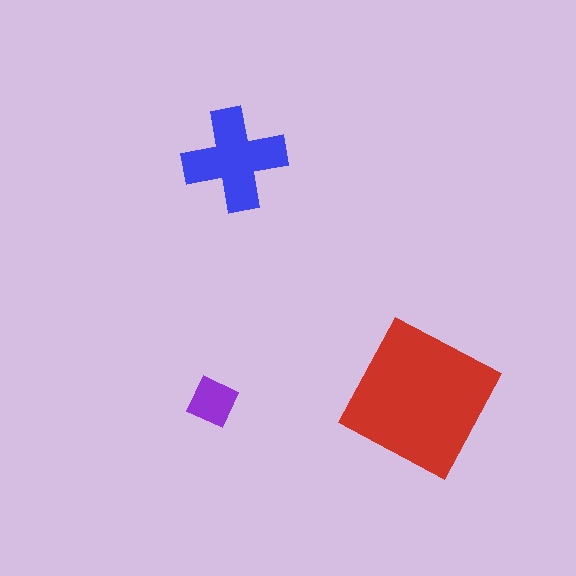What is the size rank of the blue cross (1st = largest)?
2nd.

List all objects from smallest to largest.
The purple diamond, the blue cross, the red square.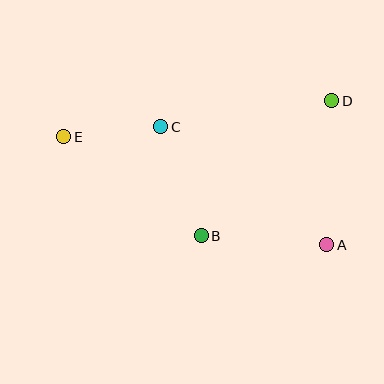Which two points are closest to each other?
Points C and E are closest to each other.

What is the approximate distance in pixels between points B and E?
The distance between B and E is approximately 169 pixels.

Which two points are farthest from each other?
Points A and E are farthest from each other.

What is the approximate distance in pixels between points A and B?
The distance between A and B is approximately 126 pixels.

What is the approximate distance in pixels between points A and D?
The distance between A and D is approximately 144 pixels.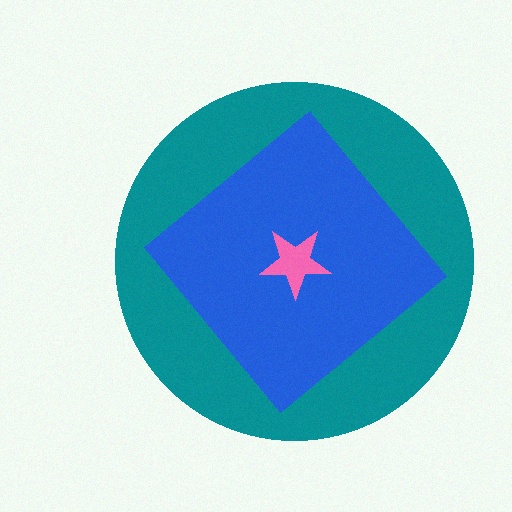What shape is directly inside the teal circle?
The blue diamond.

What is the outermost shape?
The teal circle.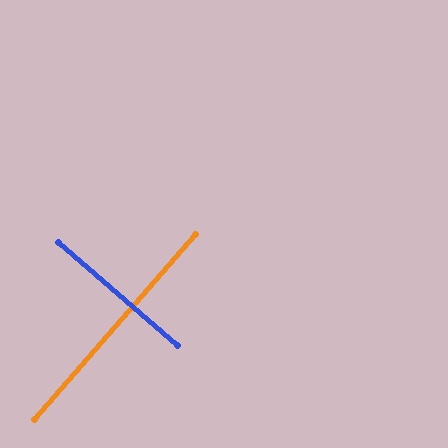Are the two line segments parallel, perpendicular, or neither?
Perpendicular — they meet at approximately 90°.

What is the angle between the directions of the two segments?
Approximately 90 degrees.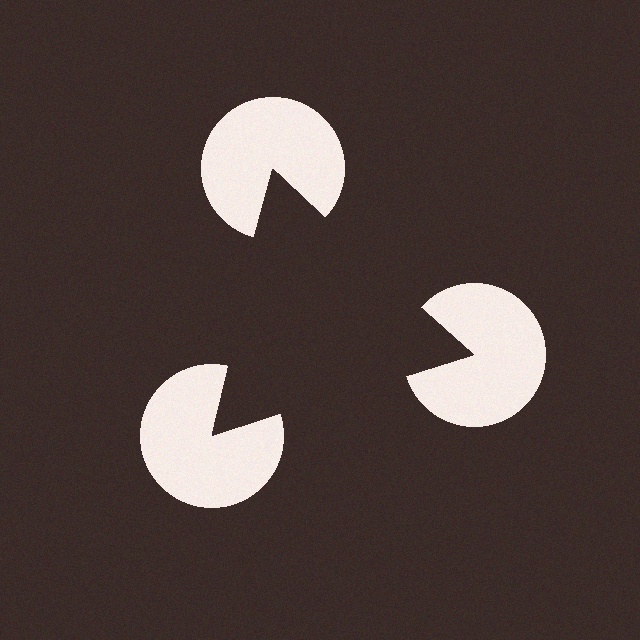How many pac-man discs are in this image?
There are 3 — one at each vertex of the illusory triangle.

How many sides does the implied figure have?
3 sides.